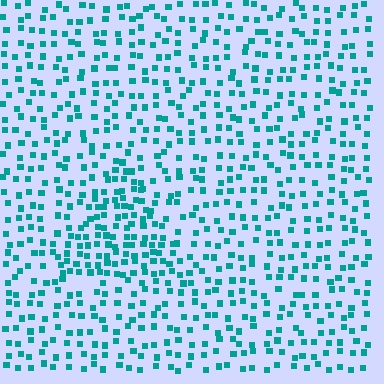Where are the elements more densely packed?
The elements are more densely packed inside the triangle boundary.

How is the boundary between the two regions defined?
The boundary is defined by a change in element density (approximately 1.8x ratio). All elements are the same color, size, and shape.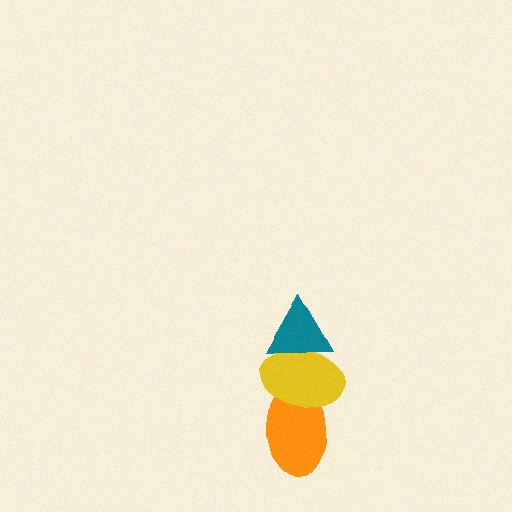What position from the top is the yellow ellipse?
The yellow ellipse is 2nd from the top.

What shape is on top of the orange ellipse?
The yellow ellipse is on top of the orange ellipse.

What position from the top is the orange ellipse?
The orange ellipse is 3rd from the top.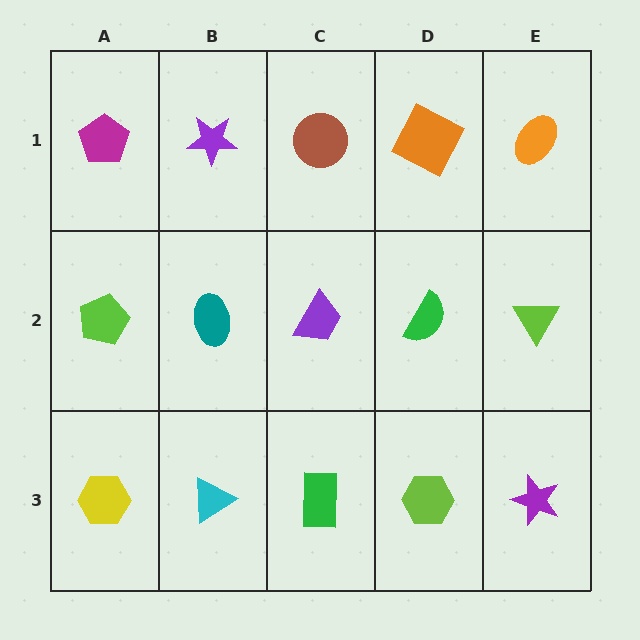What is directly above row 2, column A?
A magenta pentagon.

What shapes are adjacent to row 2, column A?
A magenta pentagon (row 1, column A), a yellow hexagon (row 3, column A), a teal ellipse (row 2, column B).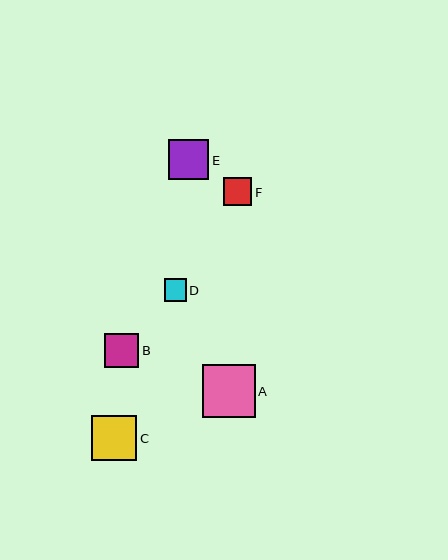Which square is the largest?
Square A is the largest with a size of approximately 52 pixels.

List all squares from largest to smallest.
From largest to smallest: A, C, E, B, F, D.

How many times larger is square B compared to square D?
Square B is approximately 1.5 times the size of square D.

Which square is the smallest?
Square D is the smallest with a size of approximately 22 pixels.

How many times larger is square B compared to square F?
Square B is approximately 1.2 times the size of square F.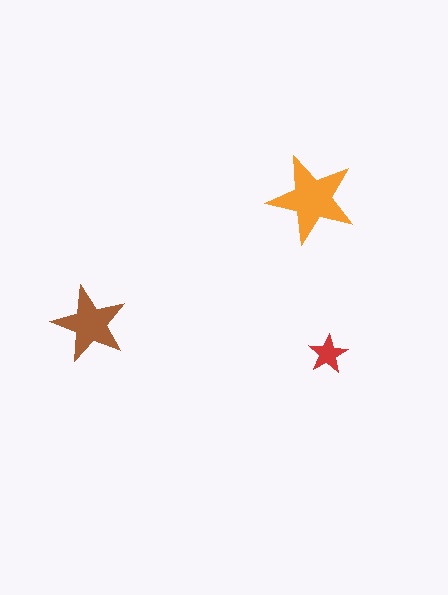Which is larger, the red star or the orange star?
The orange one.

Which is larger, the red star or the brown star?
The brown one.